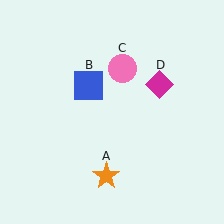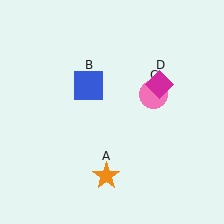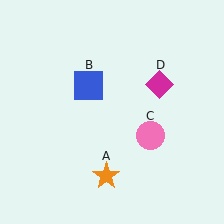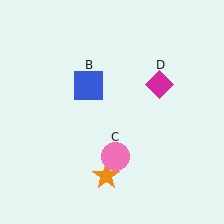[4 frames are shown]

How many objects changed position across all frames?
1 object changed position: pink circle (object C).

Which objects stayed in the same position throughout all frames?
Orange star (object A) and blue square (object B) and magenta diamond (object D) remained stationary.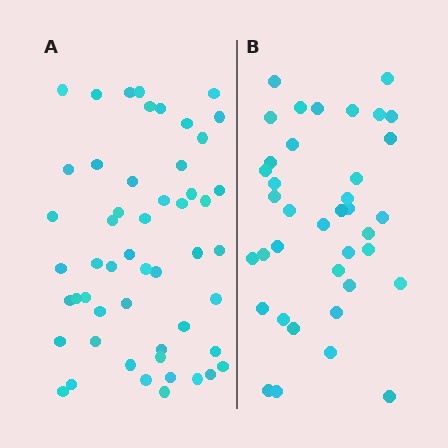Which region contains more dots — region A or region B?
Region A (the left region) has more dots.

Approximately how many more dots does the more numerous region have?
Region A has approximately 15 more dots than region B.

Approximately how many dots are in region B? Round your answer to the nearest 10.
About 40 dots. (The exact count is 38, which rounds to 40.)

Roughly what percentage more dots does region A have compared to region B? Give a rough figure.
About 35% more.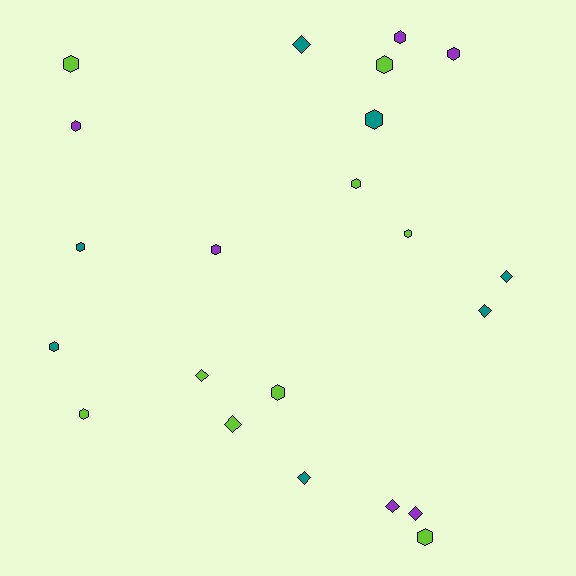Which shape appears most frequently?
Hexagon, with 14 objects.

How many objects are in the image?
There are 22 objects.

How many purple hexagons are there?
There are 4 purple hexagons.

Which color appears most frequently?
Lime, with 9 objects.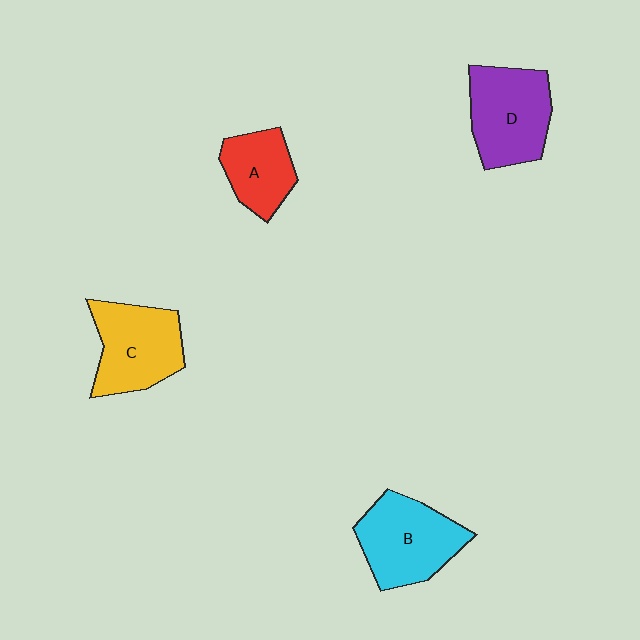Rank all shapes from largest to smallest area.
From largest to smallest: B (cyan), D (purple), C (yellow), A (red).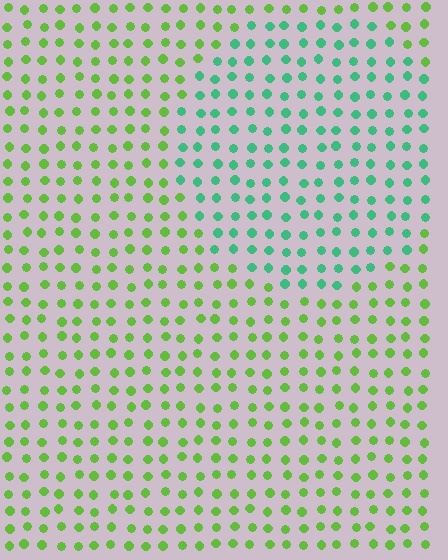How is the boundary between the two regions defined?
The boundary is defined purely by a slight shift in hue (about 49 degrees). Spacing, size, and orientation are identical on both sides.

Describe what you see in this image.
The image is filled with small lime elements in a uniform arrangement. A circle-shaped region is visible where the elements are tinted to a slightly different hue, forming a subtle color boundary.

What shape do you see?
I see a circle.